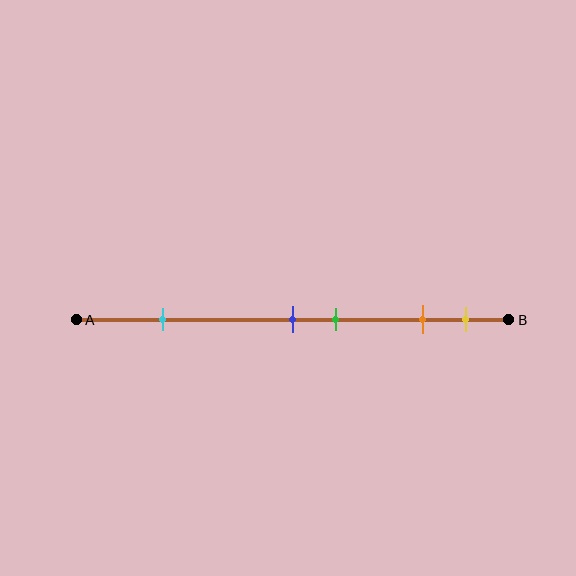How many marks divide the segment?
There are 5 marks dividing the segment.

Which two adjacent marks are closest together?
The blue and green marks are the closest adjacent pair.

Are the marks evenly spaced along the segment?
No, the marks are not evenly spaced.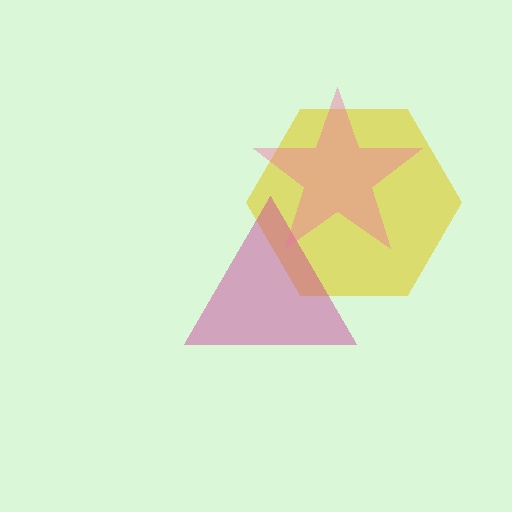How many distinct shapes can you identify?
There are 3 distinct shapes: a yellow hexagon, a magenta triangle, a pink star.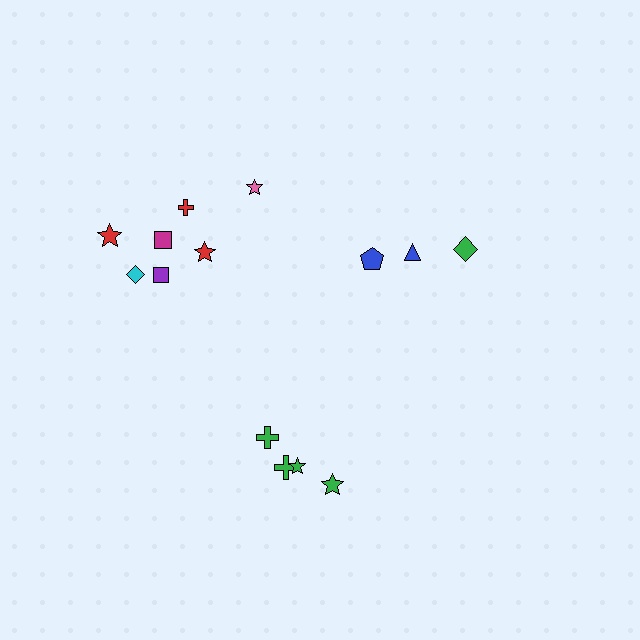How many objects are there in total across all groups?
There are 14 objects.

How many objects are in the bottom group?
There are 4 objects.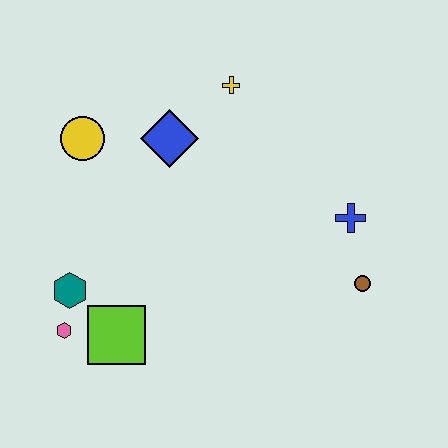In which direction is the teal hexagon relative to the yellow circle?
The teal hexagon is below the yellow circle.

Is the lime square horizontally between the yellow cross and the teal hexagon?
Yes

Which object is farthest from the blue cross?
The pink hexagon is farthest from the blue cross.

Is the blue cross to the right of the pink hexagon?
Yes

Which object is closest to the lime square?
The pink hexagon is closest to the lime square.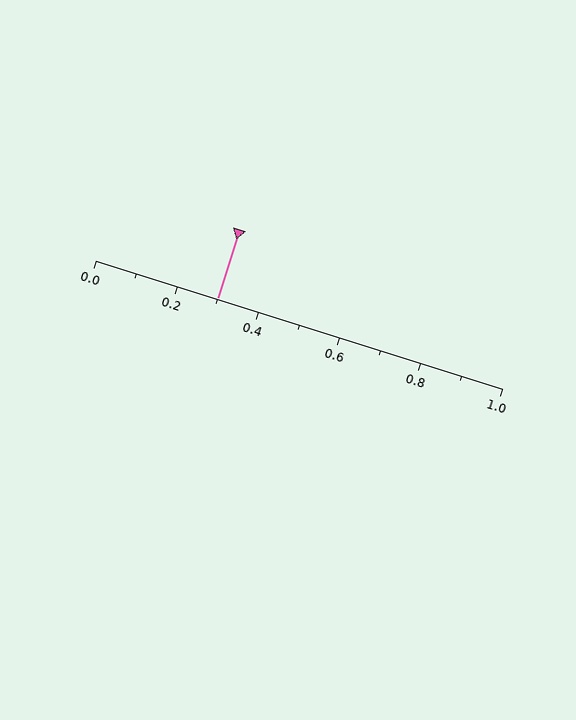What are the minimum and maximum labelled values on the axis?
The axis runs from 0.0 to 1.0.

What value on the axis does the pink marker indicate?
The marker indicates approximately 0.3.